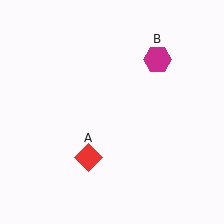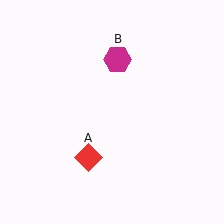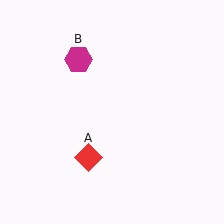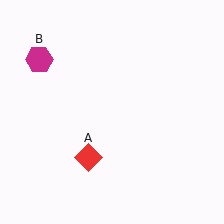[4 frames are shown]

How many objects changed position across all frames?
1 object changed position: magenta hexagon (object B).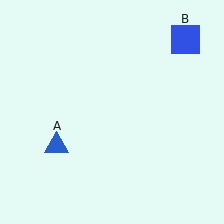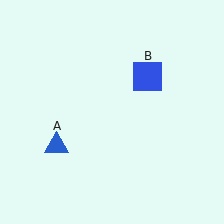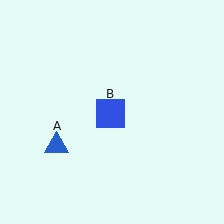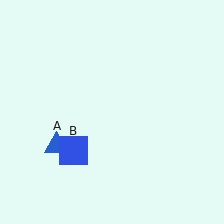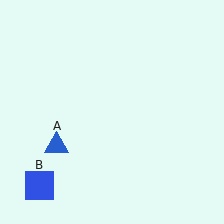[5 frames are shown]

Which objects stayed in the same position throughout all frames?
Blue triangle (object A) remained stationary.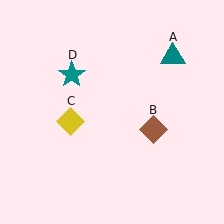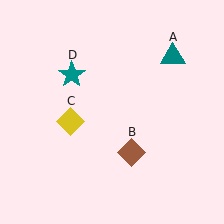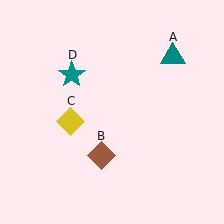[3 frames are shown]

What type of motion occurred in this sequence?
The brown diamond (object B) rotated clockwise around the center of the scene.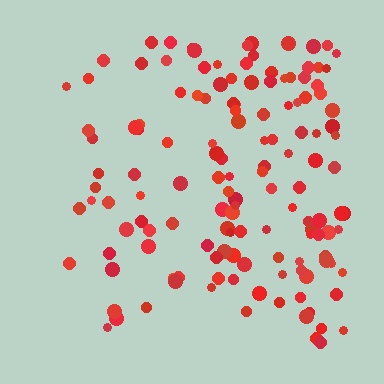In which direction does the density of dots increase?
From left to right, with the right side densest.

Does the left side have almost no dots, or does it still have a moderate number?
Still a moderate number, just noticeably fewer than the right.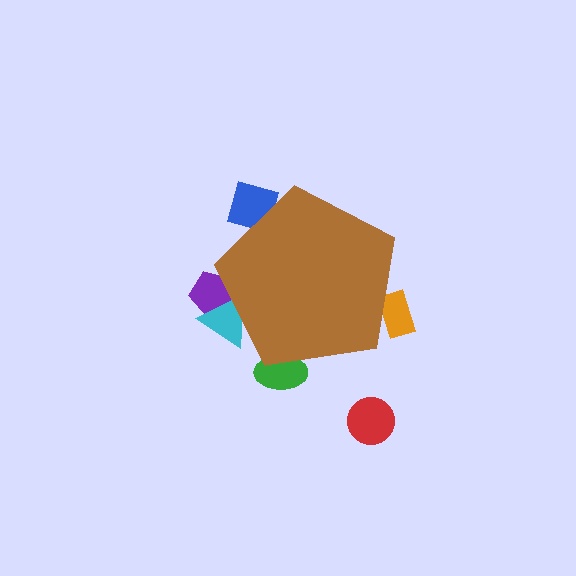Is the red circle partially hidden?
No, the red circle is fully visible.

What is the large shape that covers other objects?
A brown pentagon.